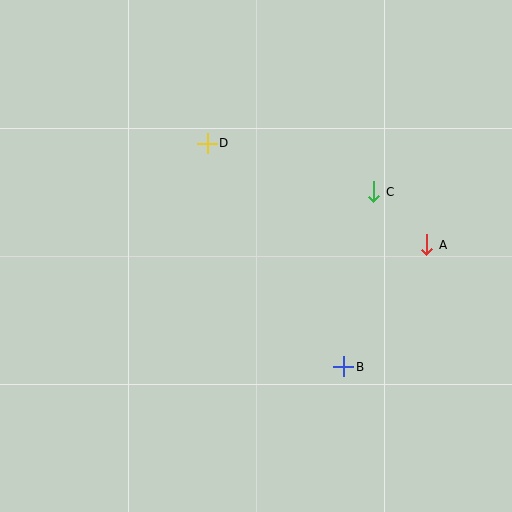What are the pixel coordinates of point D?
Point D is at (207, 143).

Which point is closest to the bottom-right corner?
Point B is closest to the bottom-right corner.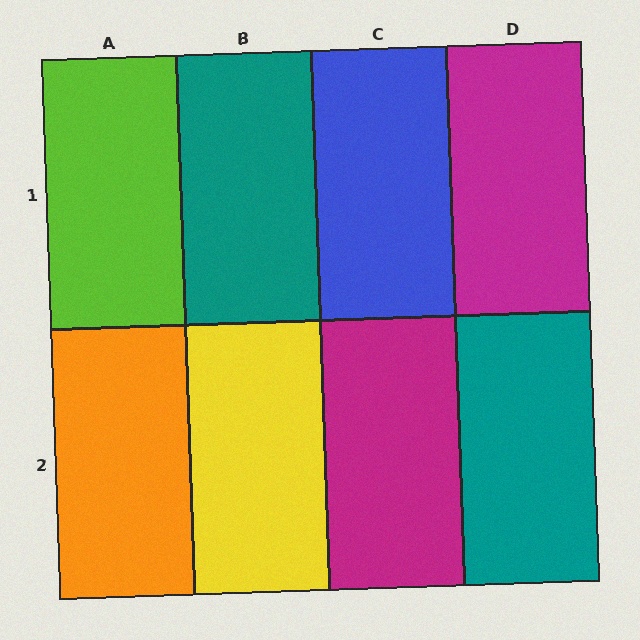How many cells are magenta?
2 cells are magenta.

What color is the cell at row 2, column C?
Magenta.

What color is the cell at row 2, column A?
Orange.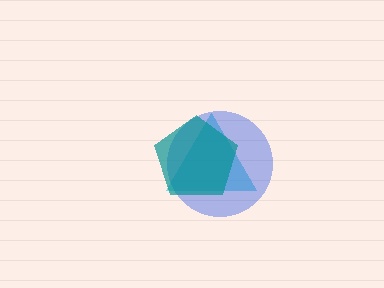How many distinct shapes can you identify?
There are 3 distinct shapes: a cyan triangle, a blue circle, a teal pentagon.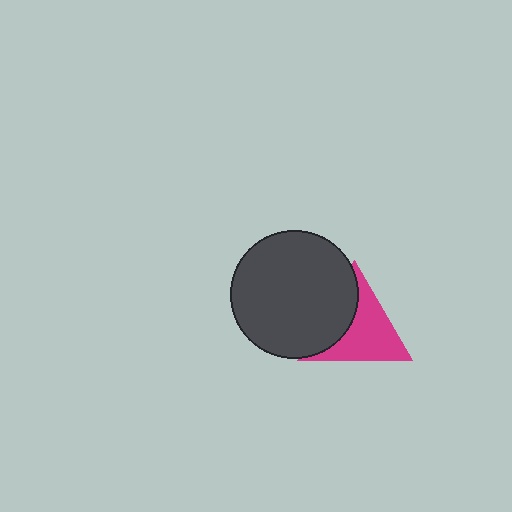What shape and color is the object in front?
The object in front is a dark gray circle.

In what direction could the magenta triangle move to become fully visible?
The magenta triangle could move right. That would shift it out from behind the dark gray circle entirely.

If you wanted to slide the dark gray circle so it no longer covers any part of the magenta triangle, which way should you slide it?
Slide it left — that is the most direct way to separate the two shapes.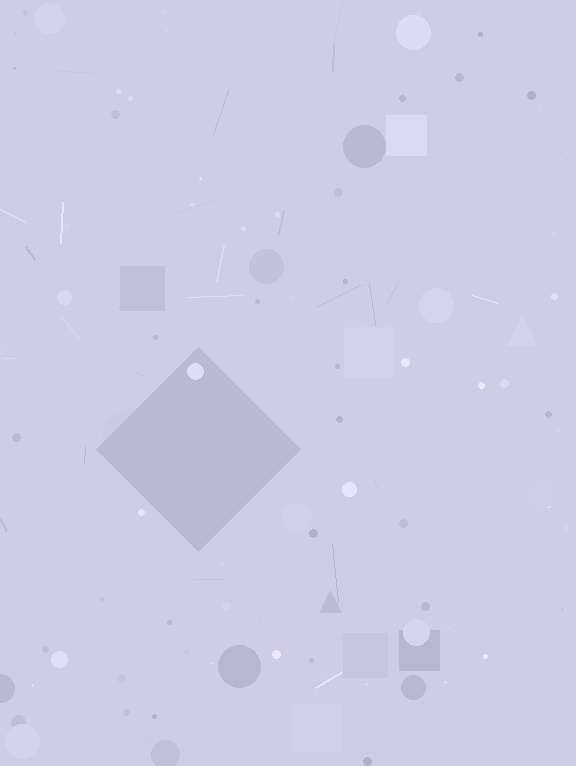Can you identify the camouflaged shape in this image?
The camouflaged shape is a diamond.